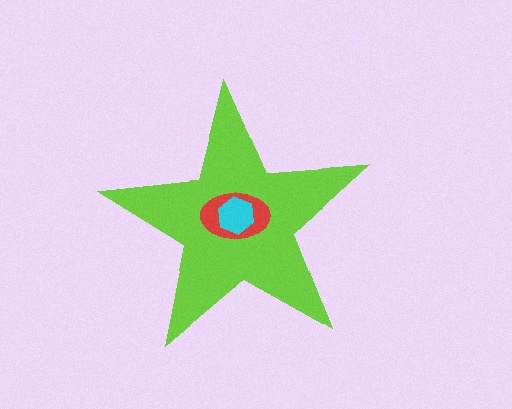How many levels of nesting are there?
3.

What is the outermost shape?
The lime star.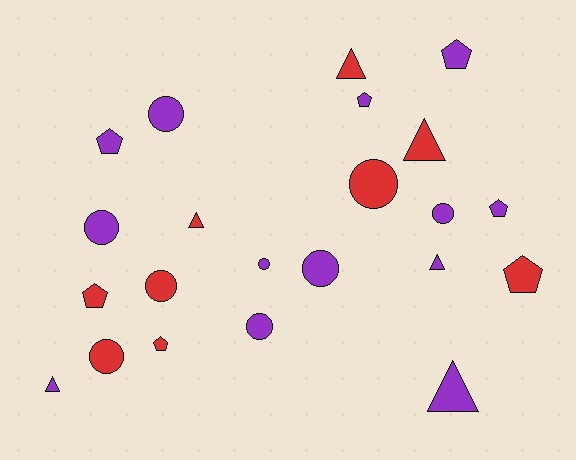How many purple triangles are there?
There are 3 purple triangles.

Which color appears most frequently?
Purple, with 13 objects.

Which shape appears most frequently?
Circle, with 9 objects.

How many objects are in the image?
There are 22 objects.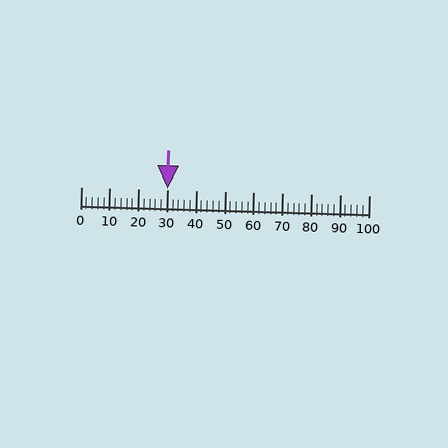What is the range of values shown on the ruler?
The ruler shows values from 0 to 100.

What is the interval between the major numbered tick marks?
The major tick marks are spaced 10 units apart.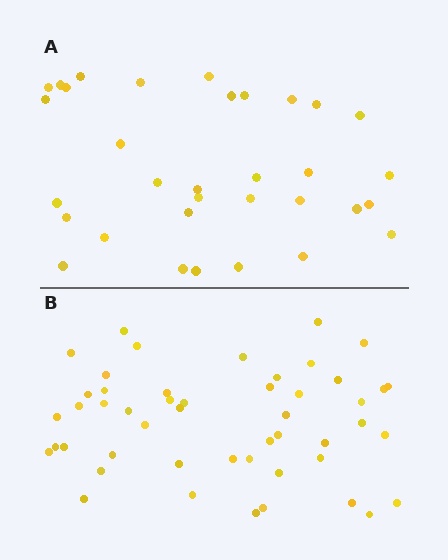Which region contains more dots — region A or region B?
Region B (the bottom region) has more dots.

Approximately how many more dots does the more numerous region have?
Region B has approximately 15 more dots than region A.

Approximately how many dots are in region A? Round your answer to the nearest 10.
About 30 dots. (The exact count is 33, which rounds to 30.)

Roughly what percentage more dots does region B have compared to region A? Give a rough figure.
About 50% more.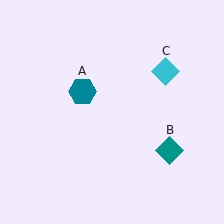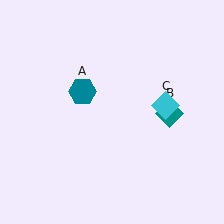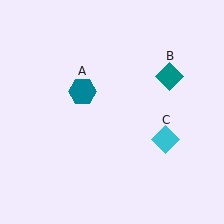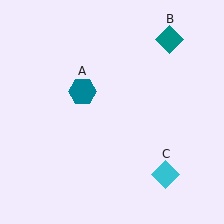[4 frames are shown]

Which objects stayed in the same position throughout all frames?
Teal hexagon (object A) remained stationary.